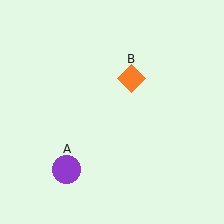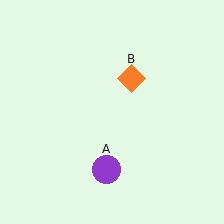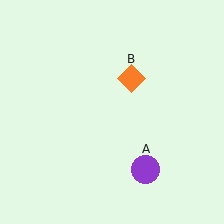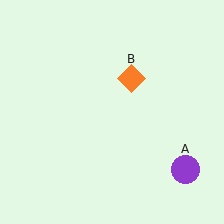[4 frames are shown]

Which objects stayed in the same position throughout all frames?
Orange diamond (object B) remained stationary.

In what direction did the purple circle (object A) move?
The purple circle (object A) moved right.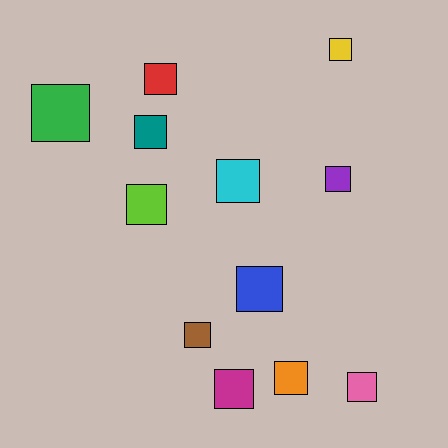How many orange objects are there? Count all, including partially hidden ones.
There is 1 orange object.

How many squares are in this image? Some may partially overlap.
There are 12 squares.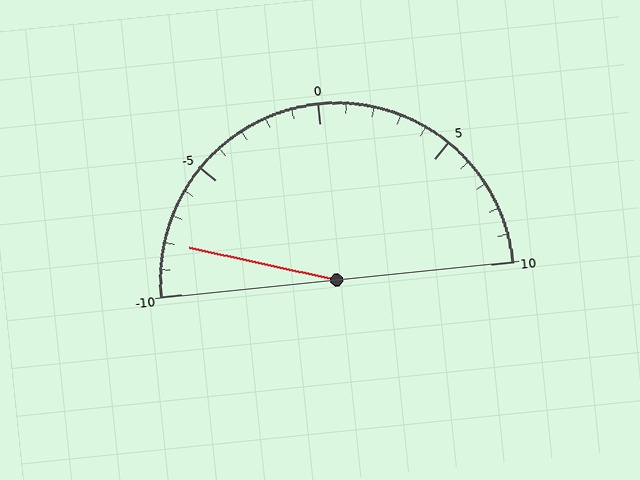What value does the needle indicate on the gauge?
The needle indicates approximately -8.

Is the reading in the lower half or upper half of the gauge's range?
The reading is in the lower half of the range (-10 to 10).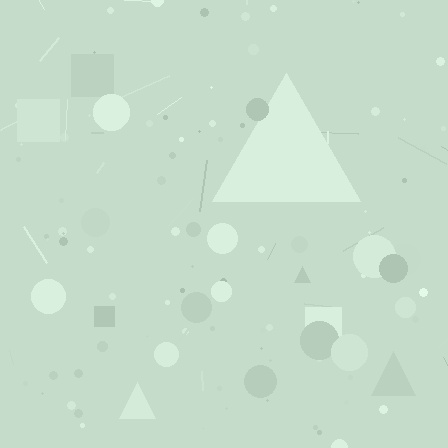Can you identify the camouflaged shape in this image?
The camouflaged shape is a triangle.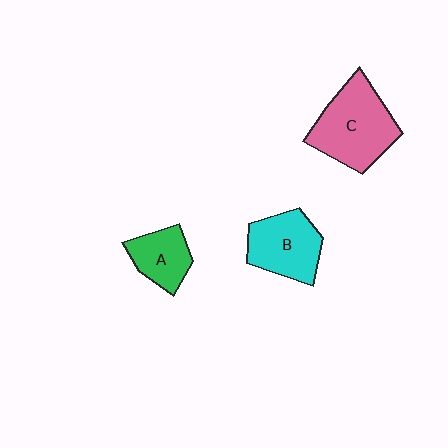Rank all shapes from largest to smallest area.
From largest to smallest: C (pink), B (cyan), A (green).